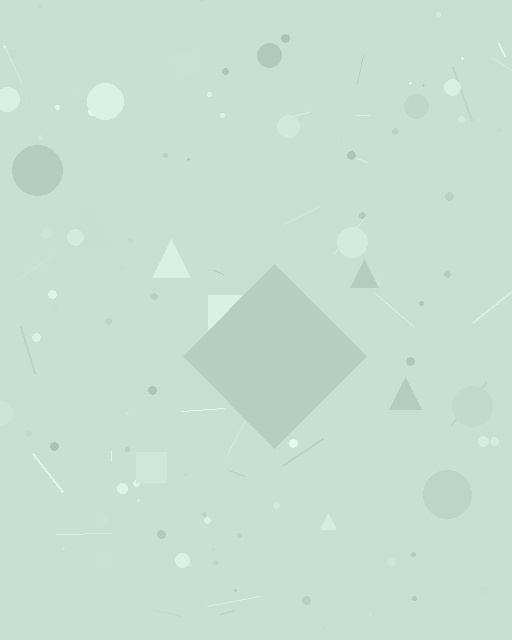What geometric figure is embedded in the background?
A diamond is embedded in the background.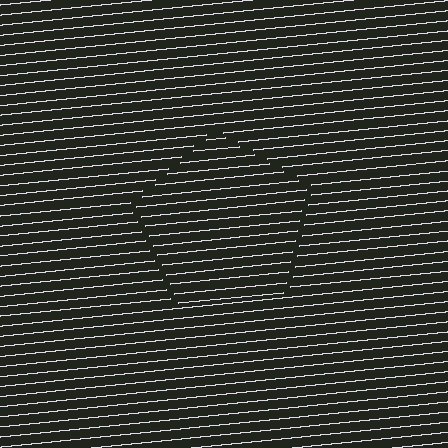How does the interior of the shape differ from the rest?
The interior of the shape contains the same grating, shifted by half a period — the contour is defined by the phase discontinuity where line-ends from the inner and outer gratings abut.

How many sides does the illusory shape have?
5 sides — the line-ends trace a pentagon.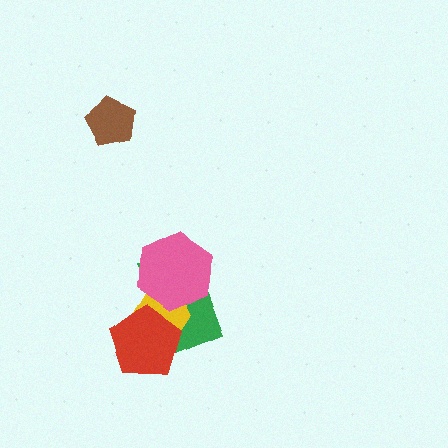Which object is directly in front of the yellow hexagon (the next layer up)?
The pink hexagon is directly in front of the yellow hexagon.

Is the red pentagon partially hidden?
No, no other shape covers it.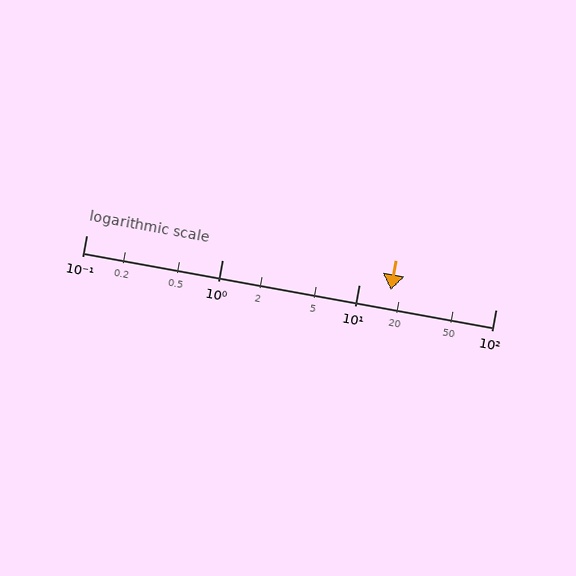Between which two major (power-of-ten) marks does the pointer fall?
The pointer is between 10 and 100.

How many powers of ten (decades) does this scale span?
The scale spans 3 decades, from 0.1 to 100.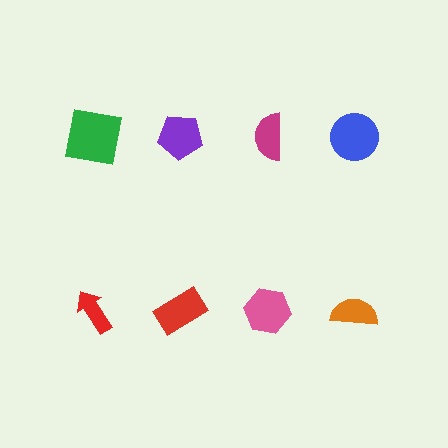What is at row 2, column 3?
A pink hexagon.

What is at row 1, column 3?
A magenta semicircle.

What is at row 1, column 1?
A green square.